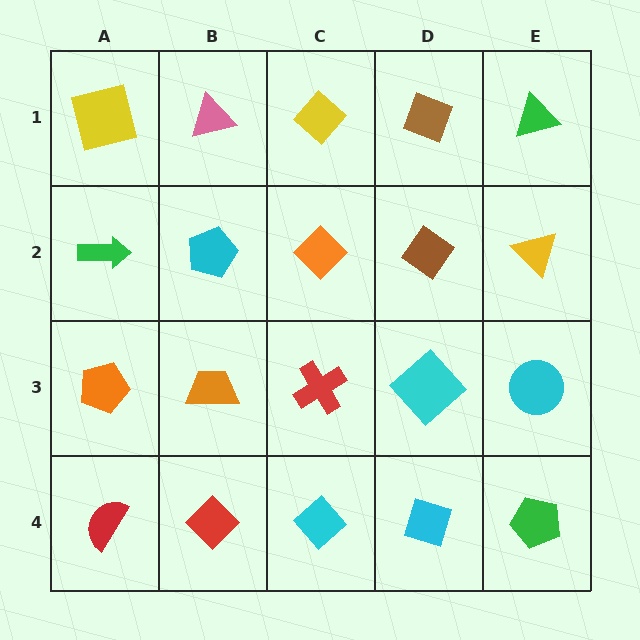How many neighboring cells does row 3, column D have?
4.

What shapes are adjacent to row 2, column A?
A yellow square (row 1, column A), an orange pentagon (row 3, column A), a cyan pentagon (row 2, column B).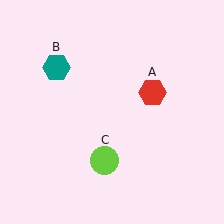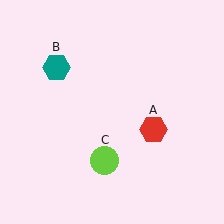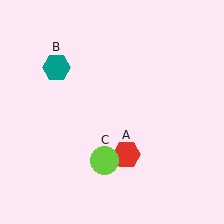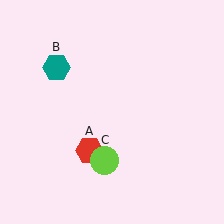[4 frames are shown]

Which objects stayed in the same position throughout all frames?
Teal hexagon (object B) and lime circle (object C) remained stationary.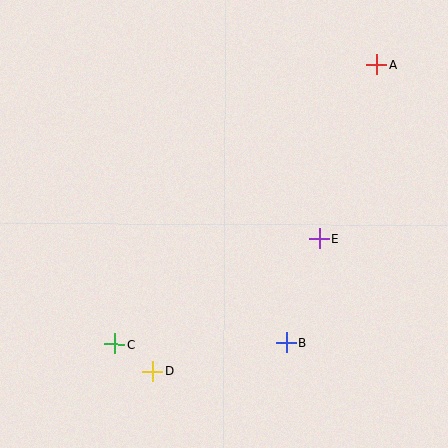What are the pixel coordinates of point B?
Point B is at (287, 343).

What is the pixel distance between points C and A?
The distance between C and A is 383 pixels.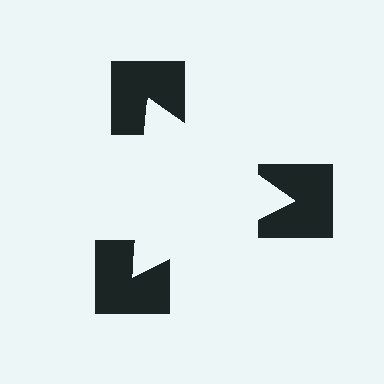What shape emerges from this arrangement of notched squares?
An illusory triangle — its edges are inferred from the aligned wedge cuts in the notched squares, not physically drawn.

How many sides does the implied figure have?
3 sides.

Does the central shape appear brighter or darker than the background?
It typically appears slightly brighter than the background, even though no actual brightness change is drawn.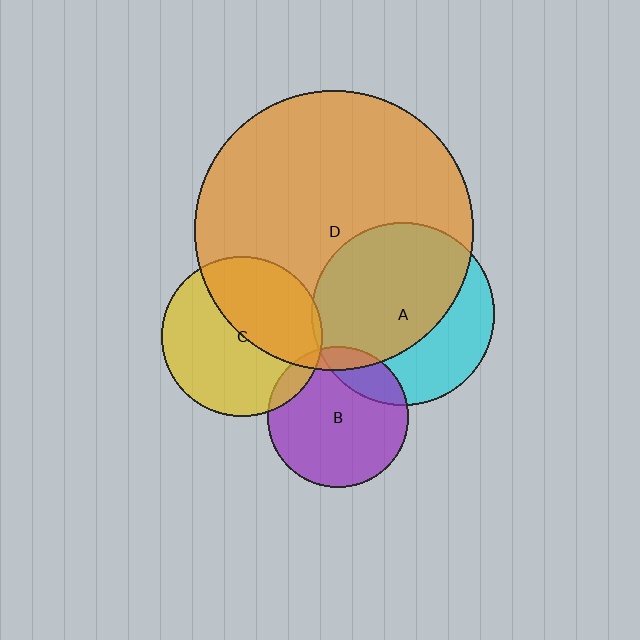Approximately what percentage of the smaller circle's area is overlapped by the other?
Approximately 10%.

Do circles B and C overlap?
Yes.